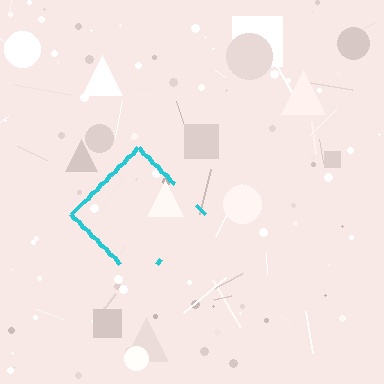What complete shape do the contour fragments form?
The contour fragments form a diamond.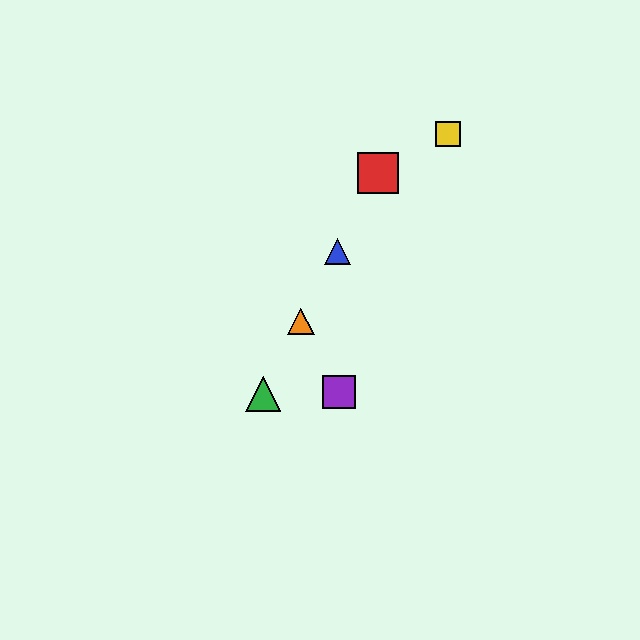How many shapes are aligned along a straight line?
4 shapes (the red square, the blue triangle, the green triangle, the orange triangle) are aligned along a straight line.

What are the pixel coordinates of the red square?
The red square is at (378, 173).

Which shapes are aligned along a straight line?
The red square, the blue triangle, the green triangle, the orange triangle are aligned along a straight line.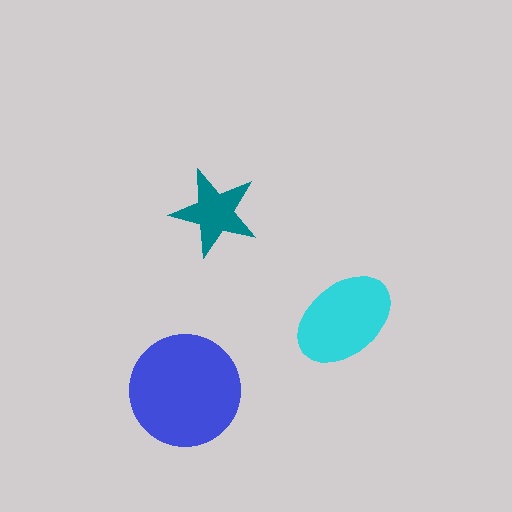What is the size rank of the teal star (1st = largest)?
3rd.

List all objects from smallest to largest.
The teal star, the cyan ellipse, the blue circle.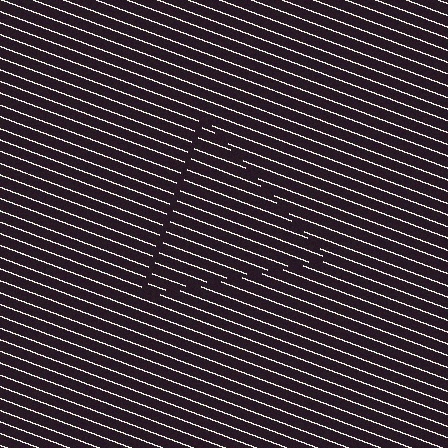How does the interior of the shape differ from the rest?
The interior of the shape contains the same grating, shifted by half a period — the contour is defined by the phase discontinuity where line-ends from the inner and outer gratings abut.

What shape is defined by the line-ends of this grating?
An illusory triangle. The interior of the shape contains the same grating, shifted by half a period — the contour is defined by the phase discontinuity where line-ends from the inner and outer gratings abut.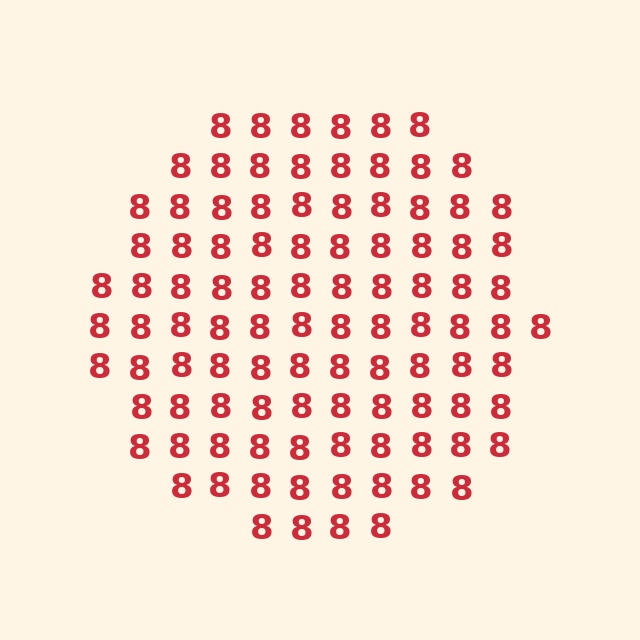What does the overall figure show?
The overall figure shows a circle.